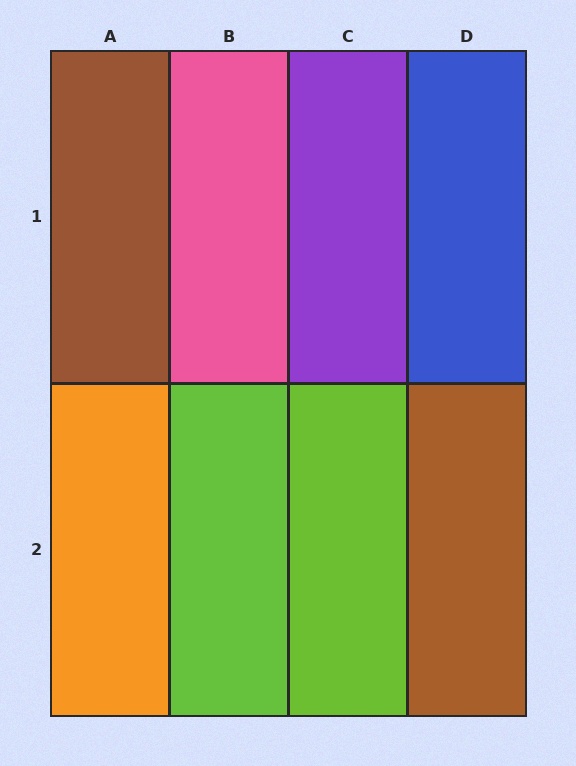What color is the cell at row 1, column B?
Pink.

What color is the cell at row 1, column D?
Blue.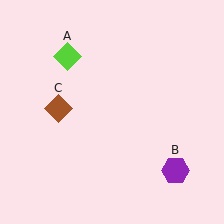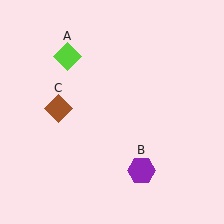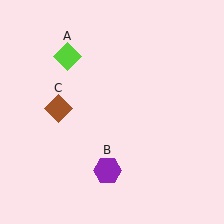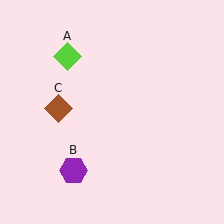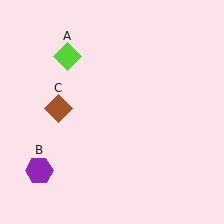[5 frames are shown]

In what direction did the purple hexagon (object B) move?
The purple hexagon (object B) moved left.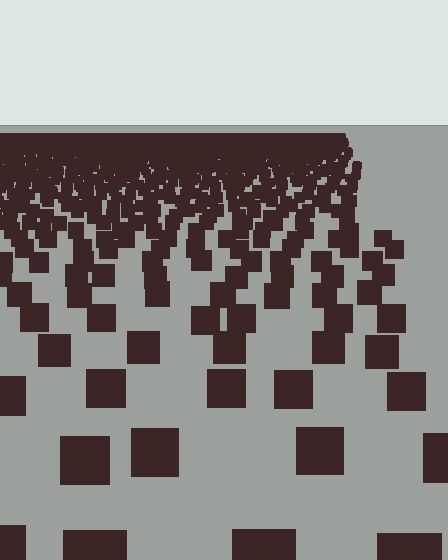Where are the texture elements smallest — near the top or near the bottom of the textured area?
Near the top.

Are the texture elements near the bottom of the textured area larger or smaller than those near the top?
Larger. Near the bottom, elements are closer to the viewer and appear at a bigger on-screen size.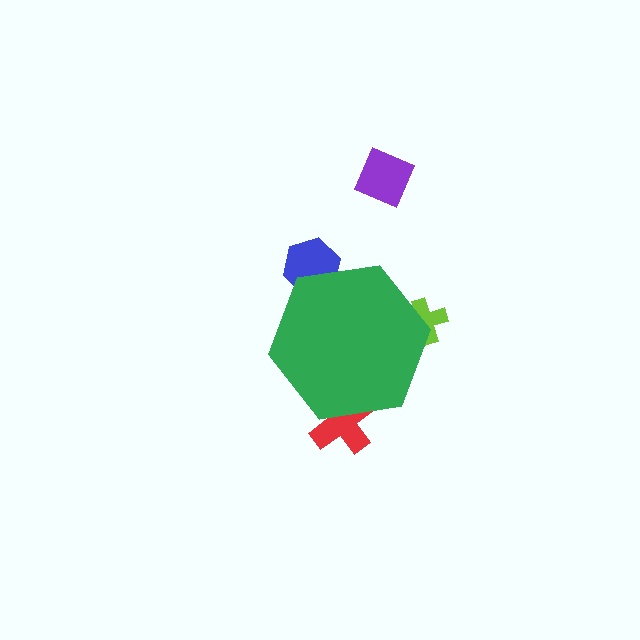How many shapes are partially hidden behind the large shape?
3 shapes are partially hidden.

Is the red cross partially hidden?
Yes, the red cross is partially hidden behind the green hexagon.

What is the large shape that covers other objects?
A green hexagon.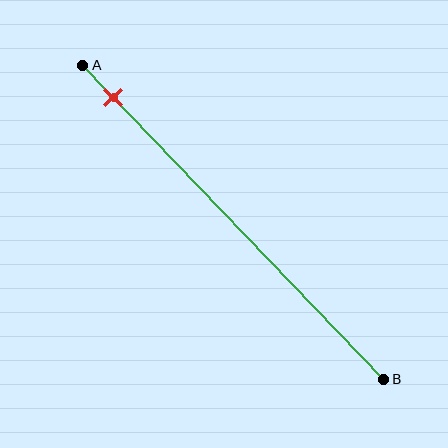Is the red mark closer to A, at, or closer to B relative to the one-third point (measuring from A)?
The red mark is closer to point A than the one-third point of segment AB.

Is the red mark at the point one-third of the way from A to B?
No, the mark is at about 10% from A, not at the 33% one-third point.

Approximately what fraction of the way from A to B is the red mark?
The red mark is approximately 10% of the way from A to B.